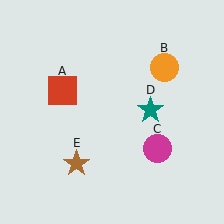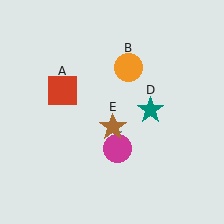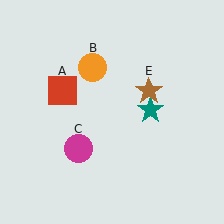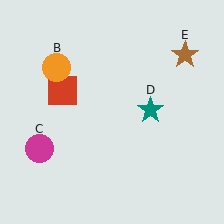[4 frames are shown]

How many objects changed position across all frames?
3 objects changed position: orange circle (object B), magenta circle (object C), brown star (object E).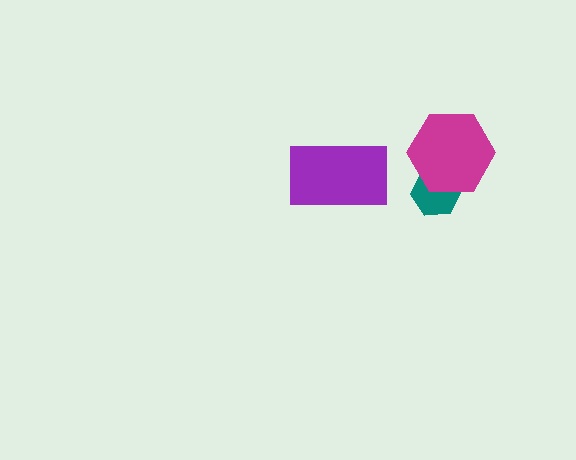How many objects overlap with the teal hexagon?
1 object overlaps with the teal hexagon.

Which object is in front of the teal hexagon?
The magenta hexagon is in front of the teal hexagon.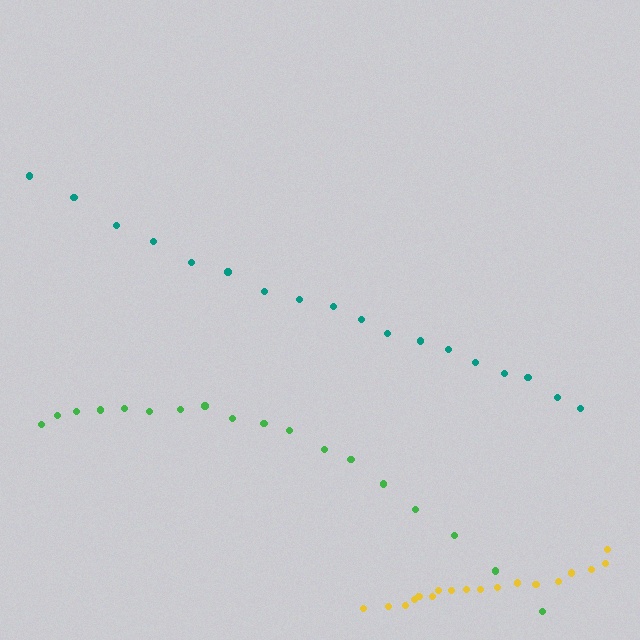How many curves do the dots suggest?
There are 3 distinct paths.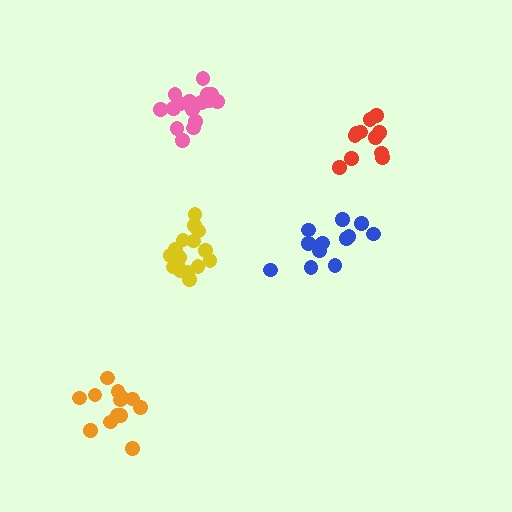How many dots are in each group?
Group 1: 13 dots, Group 2: 16 dots, Group 3: 13 dots, Group 4: 16 dots, Group 5: 11 dots (69 total).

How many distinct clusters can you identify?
There are 5 distinct clusters.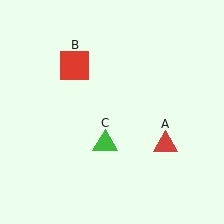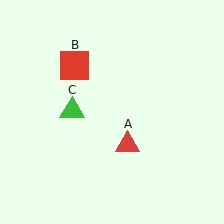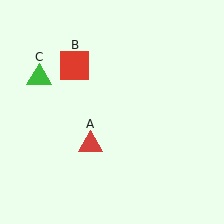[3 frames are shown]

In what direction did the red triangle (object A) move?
The red triangle (object A) moved left.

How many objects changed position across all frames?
2 objects changed position: red triangle (object A), green triangle (object C).